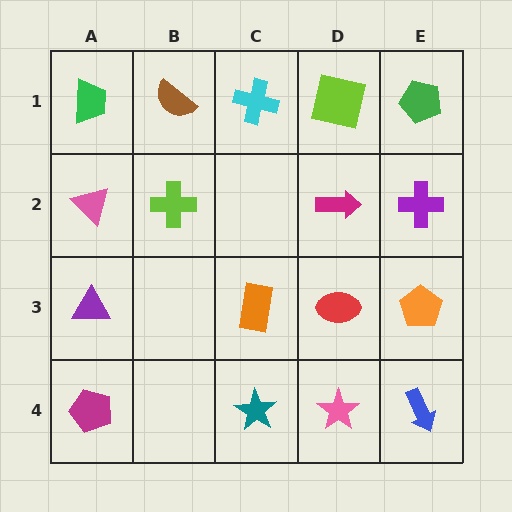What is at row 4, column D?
A pink star.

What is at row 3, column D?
A red ellipse.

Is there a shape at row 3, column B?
No, that cell is empty.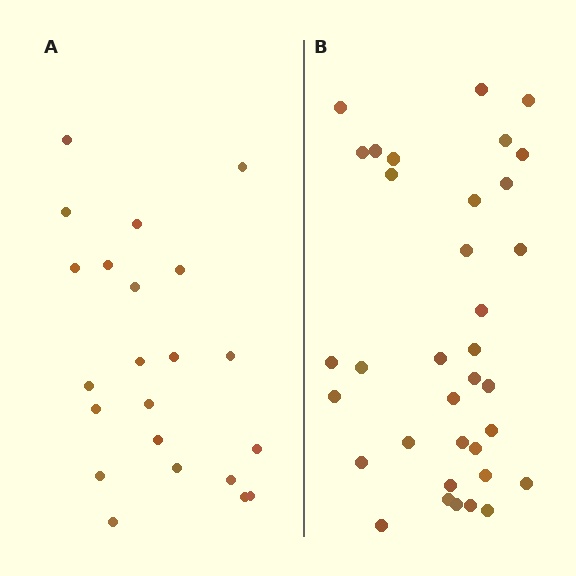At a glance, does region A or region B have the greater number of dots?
Region B (the right region) has more dots.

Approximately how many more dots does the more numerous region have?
Region B has approximately 15 more dots than region A.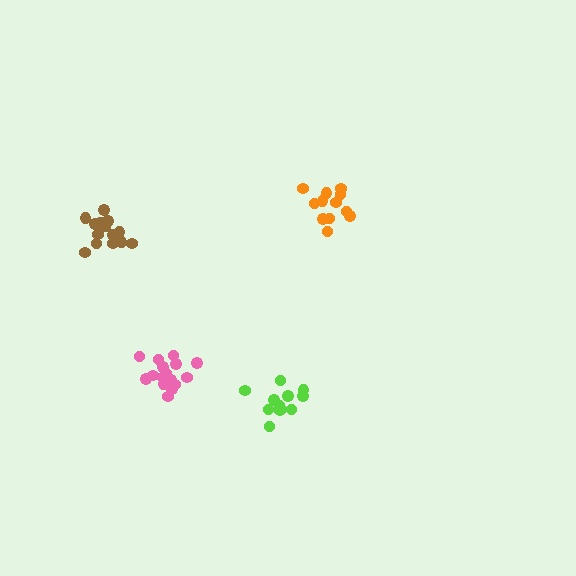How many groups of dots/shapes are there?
There are 4 groups.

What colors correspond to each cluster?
The clusters are colored: lime, pink, brown, orange.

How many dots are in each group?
Group 1: 12 dots, Group 2: 17 dots, Group 3: 15 dots, Group 4: 12 dots (56 total).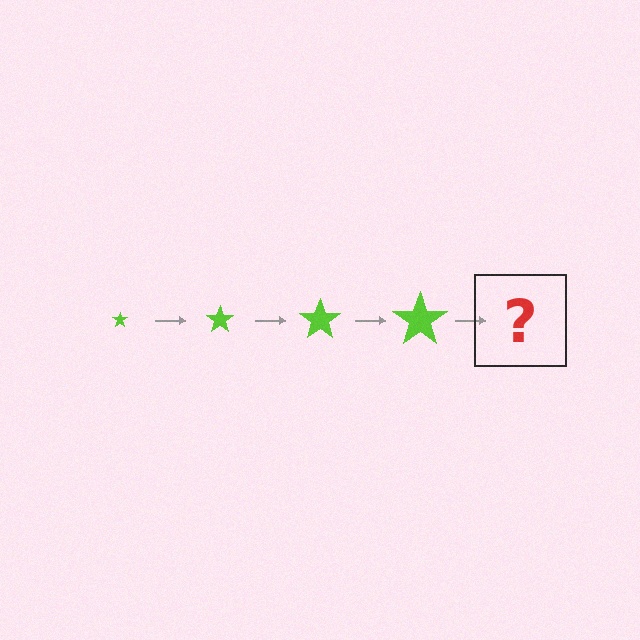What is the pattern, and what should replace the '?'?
The pattern is that the star gets progressively larger each step. The '?' should be a lime star, larger than the previous one.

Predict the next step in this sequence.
The next step is a lime star, larger than the previous one.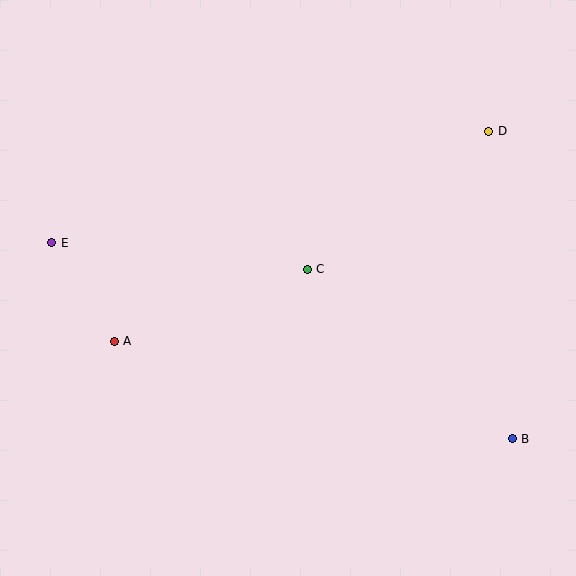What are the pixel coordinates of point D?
Point D is at (489, 131).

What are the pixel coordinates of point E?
Point E is at (52, 243).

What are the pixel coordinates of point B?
Point B is at (512, 439).